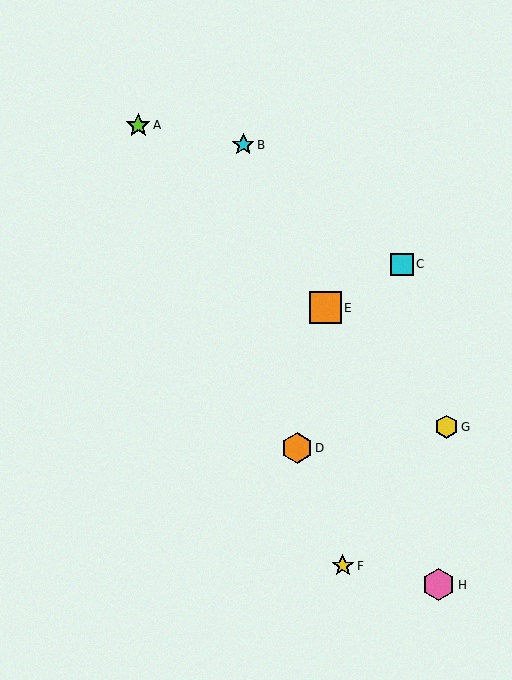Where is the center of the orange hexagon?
The center of the orange hexagon is at (297, 448).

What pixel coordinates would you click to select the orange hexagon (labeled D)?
Click at (297, 448) to select the orange hexagon D.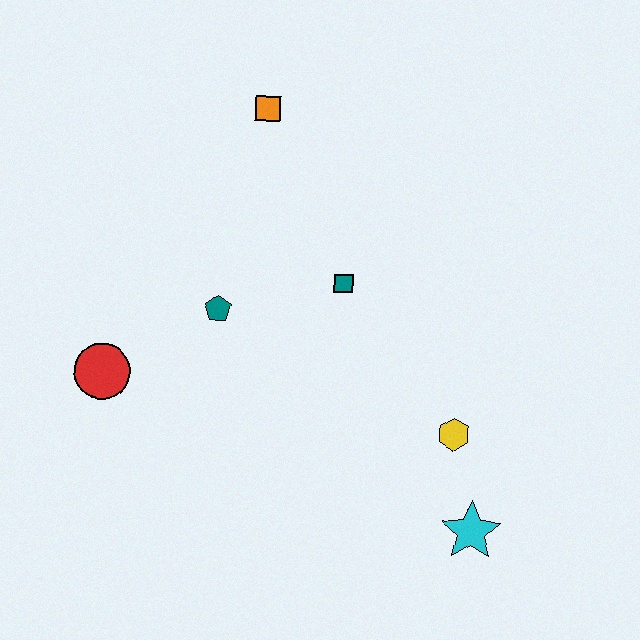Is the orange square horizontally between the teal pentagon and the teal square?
Yes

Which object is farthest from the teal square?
The cyan star is farthest from the teal square.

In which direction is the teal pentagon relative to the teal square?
The teal pentagon is to the left of the teal square.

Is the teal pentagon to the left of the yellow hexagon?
Yes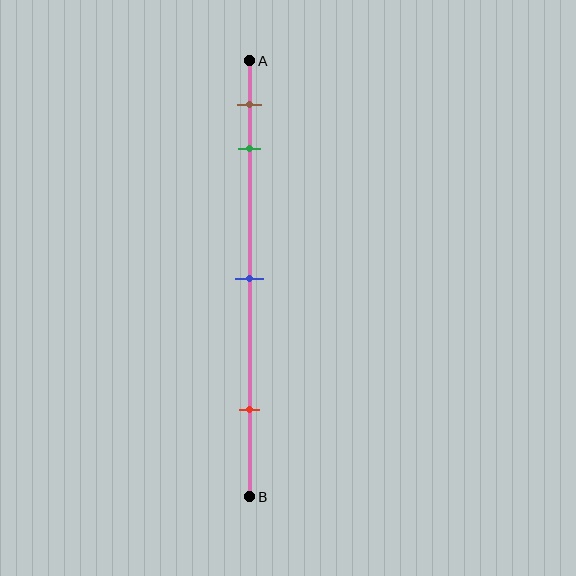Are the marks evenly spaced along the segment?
No, the marks are not evenly spaced.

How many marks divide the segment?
There are 4 marks dividing the segment.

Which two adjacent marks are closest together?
The brown and green marks are the closest adjacent pair.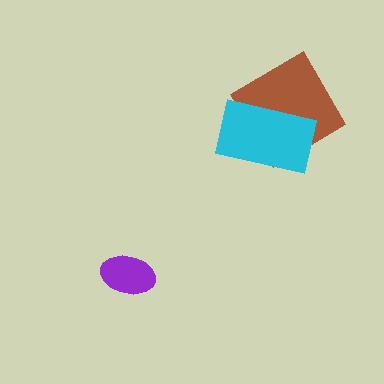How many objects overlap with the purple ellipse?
0 objects overlap with the purple ellipse.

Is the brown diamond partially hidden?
Yes, it is partially covered by another shape.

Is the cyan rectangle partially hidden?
No, no other shape covers it.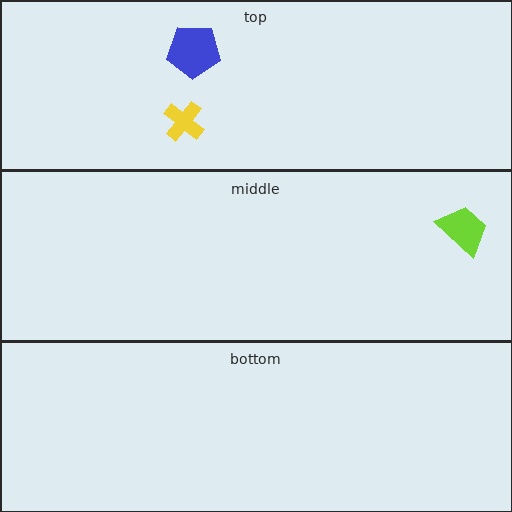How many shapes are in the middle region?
1.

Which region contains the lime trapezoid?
The middle region.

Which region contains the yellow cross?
The top region.